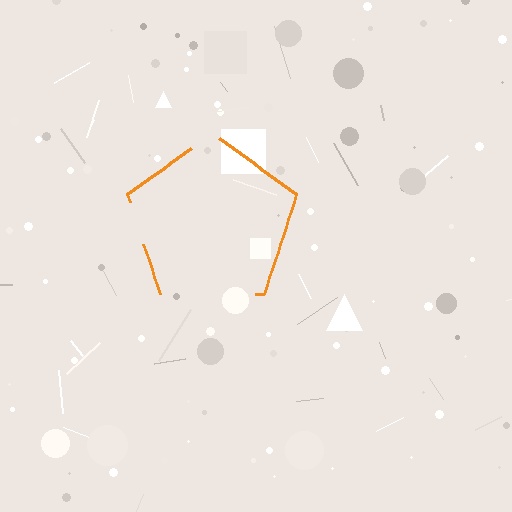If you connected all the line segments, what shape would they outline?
They would outline a pentagon.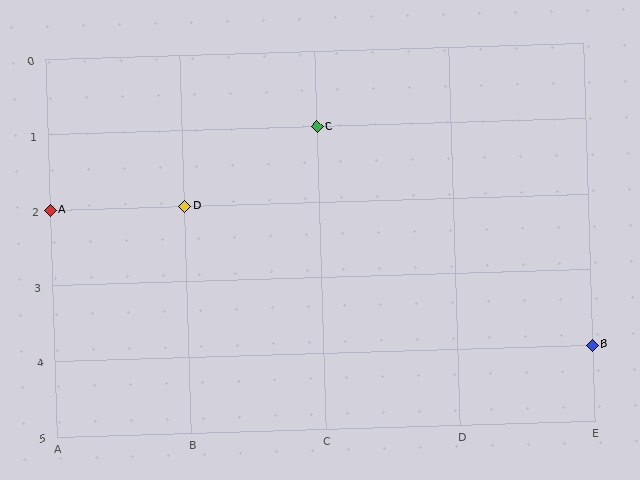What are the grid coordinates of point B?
Point B is at grid coordinates (E, 4).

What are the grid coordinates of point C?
Point C is at grid coordinates (C, 1).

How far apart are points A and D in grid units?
Points A and D are 1 column apart.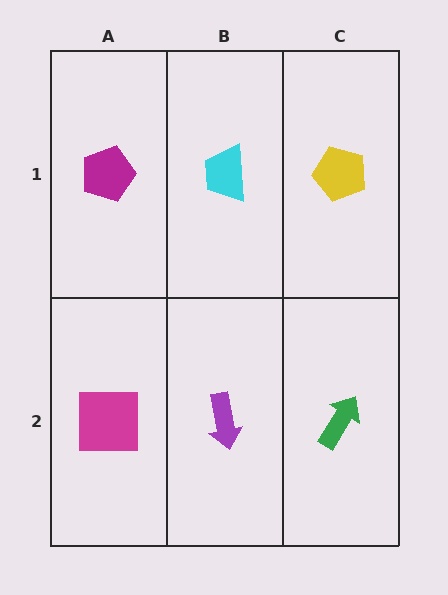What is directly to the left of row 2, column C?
A purple arrow.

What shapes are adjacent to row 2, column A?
A magenta pentagon (row 1, column A), a purple arrow (row 2, column B).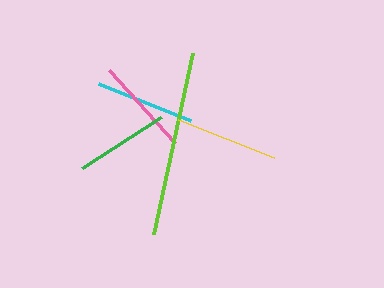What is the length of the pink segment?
The pink segment is approximately 98 pixels long.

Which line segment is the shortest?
The green line is the shortest at approximately 94 pixels.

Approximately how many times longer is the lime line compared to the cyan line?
The lime line is approximately 1.9 times the length of the cyan line.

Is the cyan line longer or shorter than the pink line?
The pink line is longer than the cyan line.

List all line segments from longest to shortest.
From longest to shortest: lime, yellow, pink, cyan, green.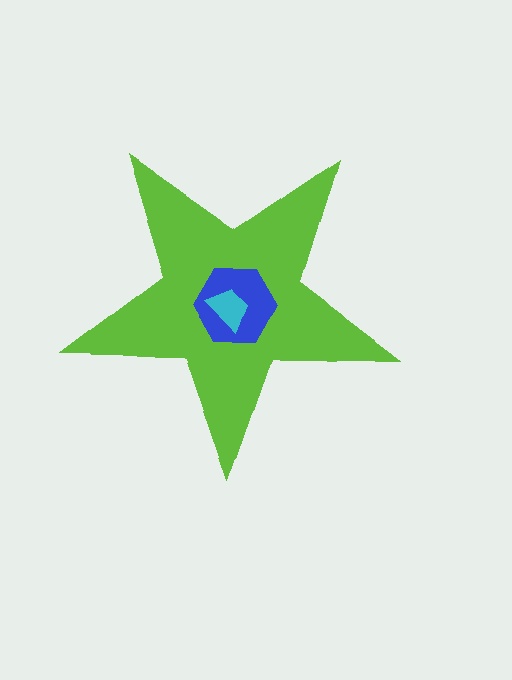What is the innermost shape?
The cyan trapezoid.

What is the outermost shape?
The lime star.